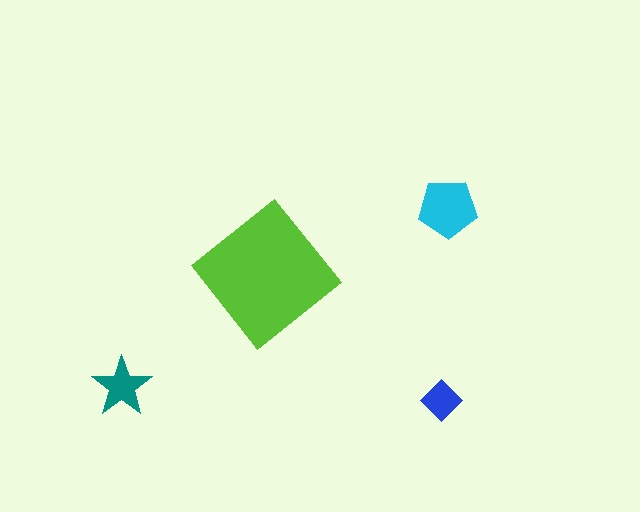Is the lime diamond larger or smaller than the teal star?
Larger.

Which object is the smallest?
The blue diamond.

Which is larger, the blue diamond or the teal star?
The teal star.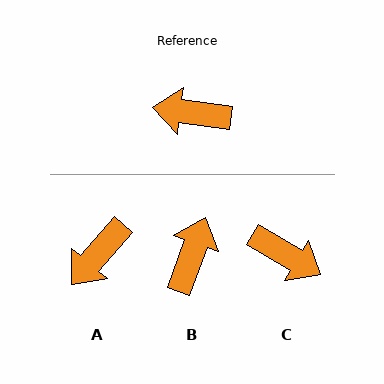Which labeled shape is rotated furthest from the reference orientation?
C, about 157 degrees away.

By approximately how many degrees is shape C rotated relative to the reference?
Approximately 157 degrees counter-clockwise.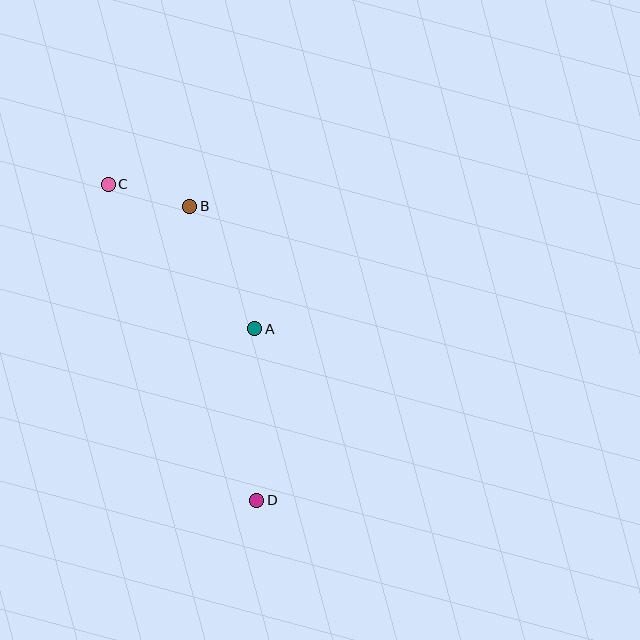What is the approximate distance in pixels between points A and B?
The distance between A and B is approximately 138 pixels.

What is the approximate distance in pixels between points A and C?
The distance between A and C is approximately 206 pixels.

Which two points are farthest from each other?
Points C and D are farthest from each other.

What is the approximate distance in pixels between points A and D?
The distance between A and D is approximately 172 pixels.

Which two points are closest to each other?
Points B and C are closest to each other.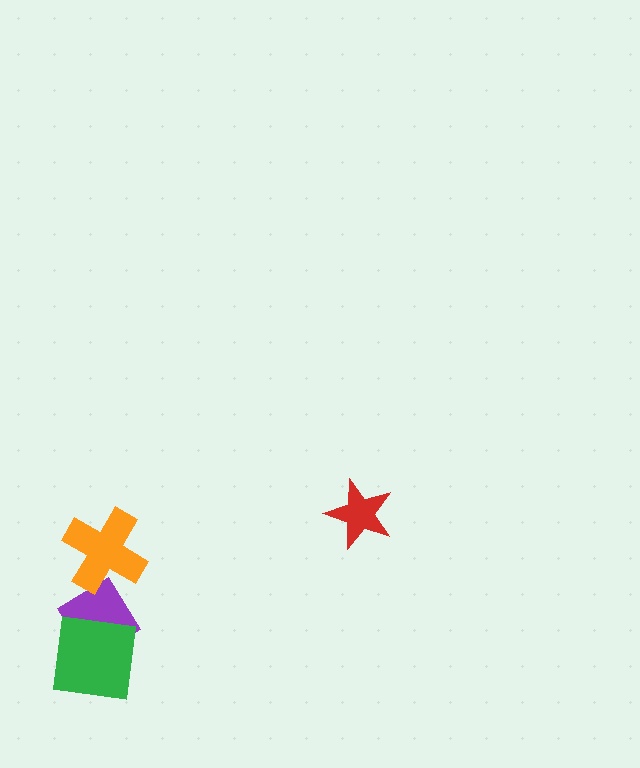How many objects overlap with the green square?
1 object overlaps with the green square.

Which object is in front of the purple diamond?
The green square is in front of the purple diamond.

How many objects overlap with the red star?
0 objects overlap with the red star.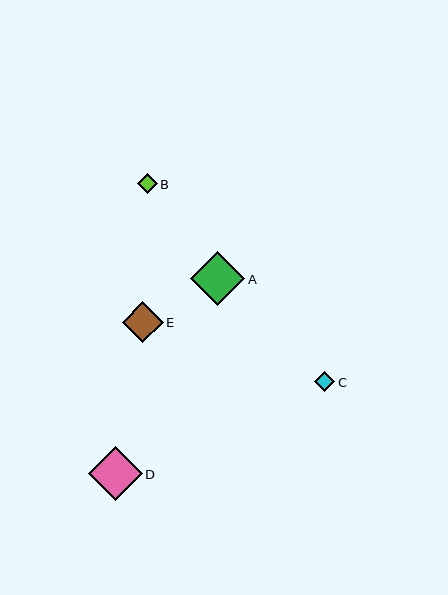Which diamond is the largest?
Diamond A is the largest with a size of approximately 54 pixels.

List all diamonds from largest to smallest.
From largest to smallest: A, D, E, C, B.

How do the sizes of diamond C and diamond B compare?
Diamond C and diamond B are approximately the same size.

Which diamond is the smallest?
Diamond B is the smallest with a size of approximately 20 pixels.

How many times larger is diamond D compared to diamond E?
Diamond D is approximately 1.3 times the size of diamond E.